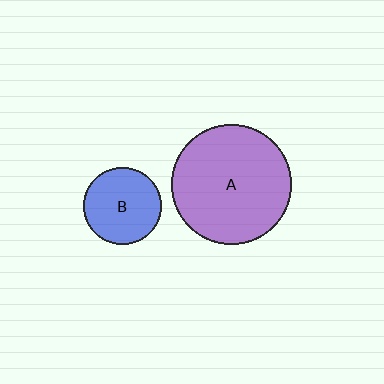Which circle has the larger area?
Circle A (purple).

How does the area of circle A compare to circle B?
Approximately 2.4 times.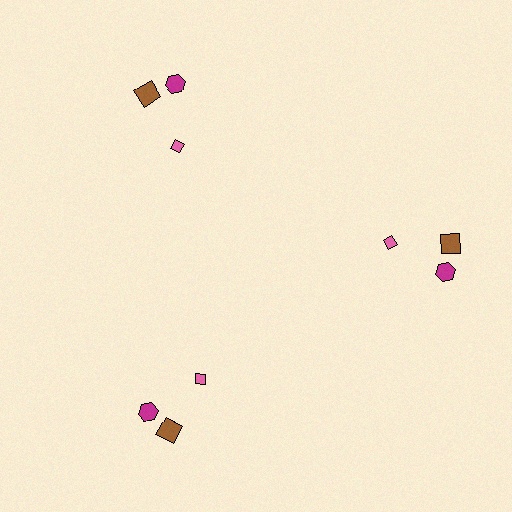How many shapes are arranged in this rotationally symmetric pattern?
There are 9 shapes, arranged in 3 groups of 3.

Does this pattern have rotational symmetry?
Yes, this pattern has 3-fold rotational symmetry. It looks the same after rotating 120 degrees around the center.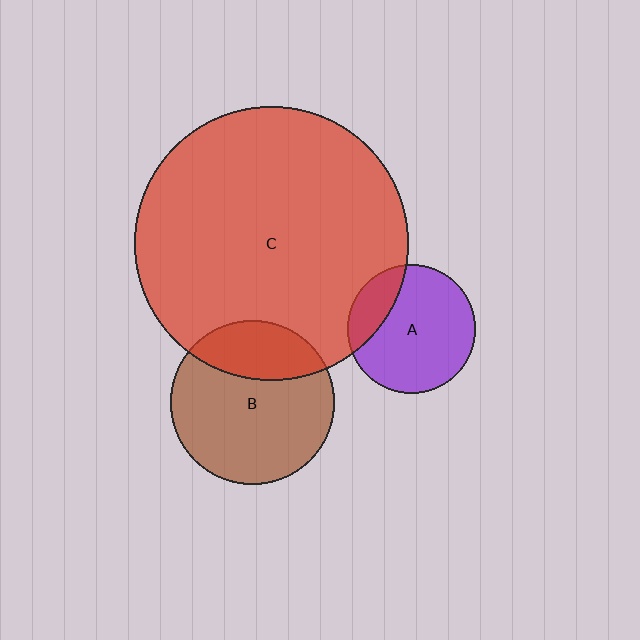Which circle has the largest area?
Circle C (red).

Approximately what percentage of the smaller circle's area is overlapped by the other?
Approximately 20%.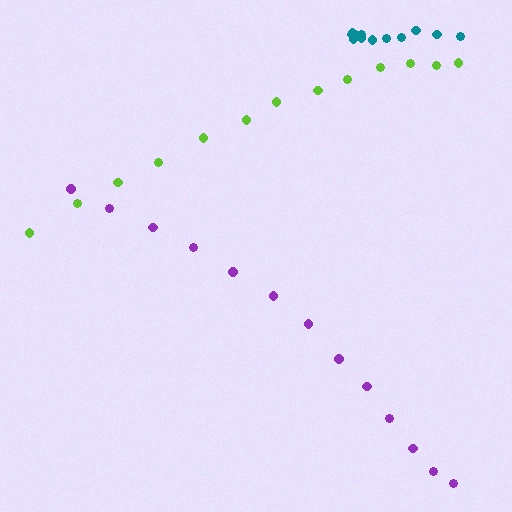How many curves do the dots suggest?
There are 3 distinct paths.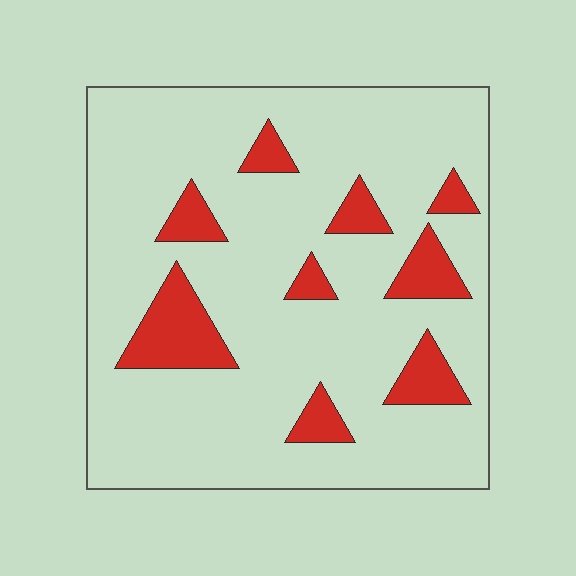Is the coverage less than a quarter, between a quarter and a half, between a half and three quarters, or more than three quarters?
Less than a quarter.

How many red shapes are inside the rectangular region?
9.